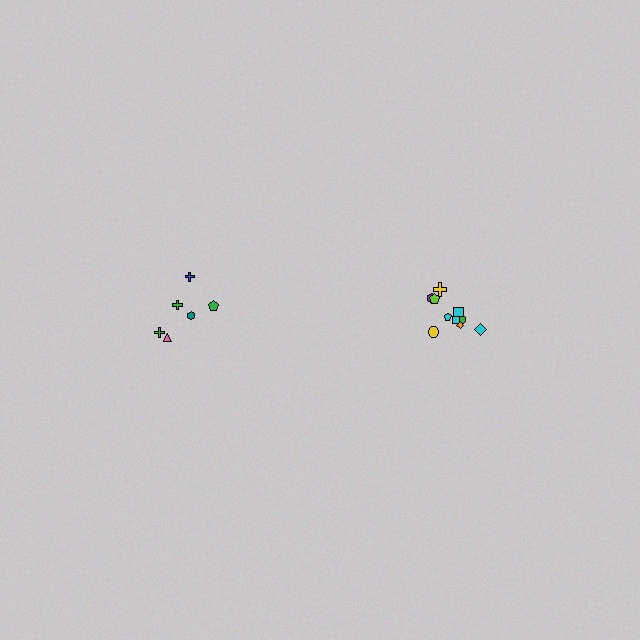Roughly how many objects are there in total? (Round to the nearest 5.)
Roughly 15 objects in total.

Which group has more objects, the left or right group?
The right group.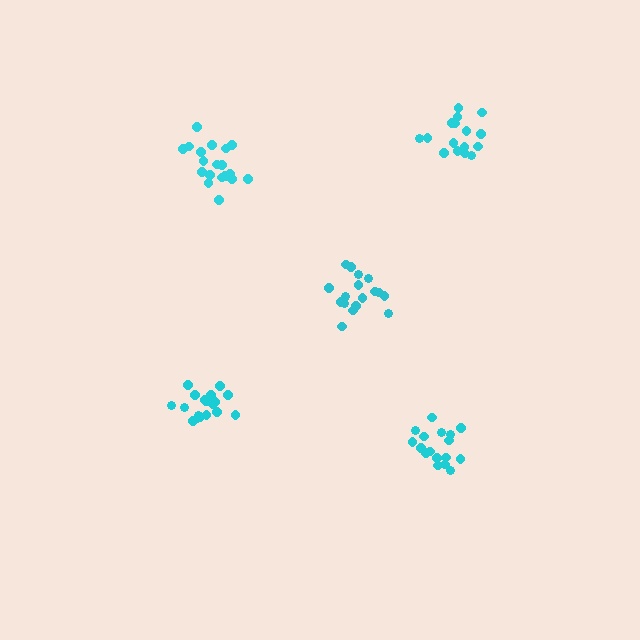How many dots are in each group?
Group 1: 17 dots, Group 2: 17 dots, Group 3: 19 dots, Group 4: 16 dots, Group 5: 18 dots (87 total).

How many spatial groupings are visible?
There are 5 spatial groupings.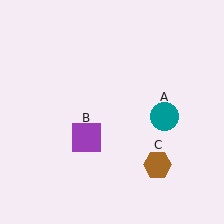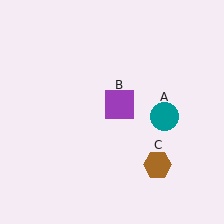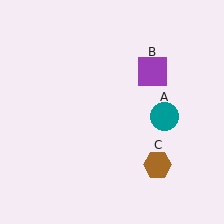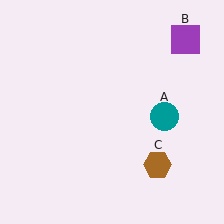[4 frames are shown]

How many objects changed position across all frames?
1 object changed position: purple square (object B).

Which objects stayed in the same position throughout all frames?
Teal circle (object A) and brown hexagon (object C) remained stationary.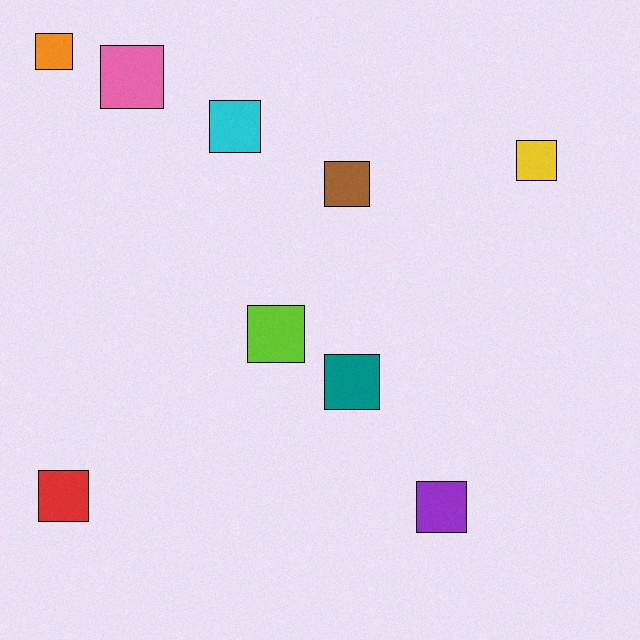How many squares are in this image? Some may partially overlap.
There are 9 squares.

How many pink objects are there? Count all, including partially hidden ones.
There is 1 pink object.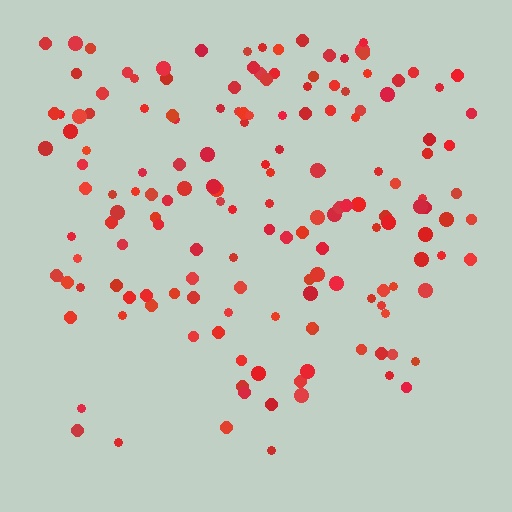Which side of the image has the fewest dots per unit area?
The bottom.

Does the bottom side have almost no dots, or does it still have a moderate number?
Still a moderate number, just noticeably fewer than the top.